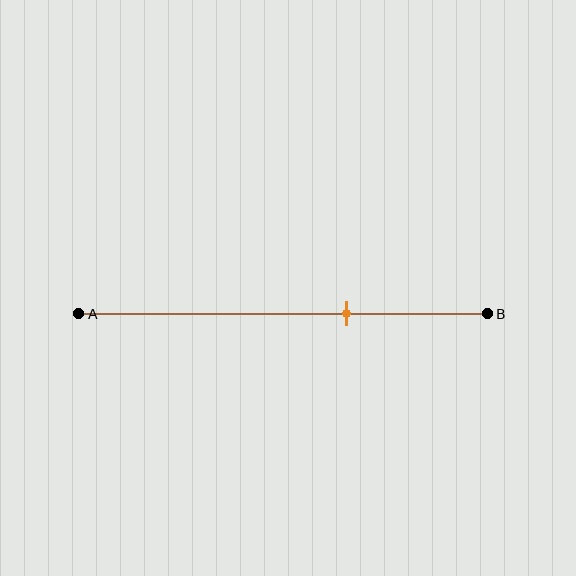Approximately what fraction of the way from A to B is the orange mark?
The orange mark is approximately 65% of the way from A to B.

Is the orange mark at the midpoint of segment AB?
No, the mark is at about 65% from A, not at the 50% midpoint.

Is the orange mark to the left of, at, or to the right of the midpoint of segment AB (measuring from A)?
The orange mark is to the right of the midpoint of segment AB.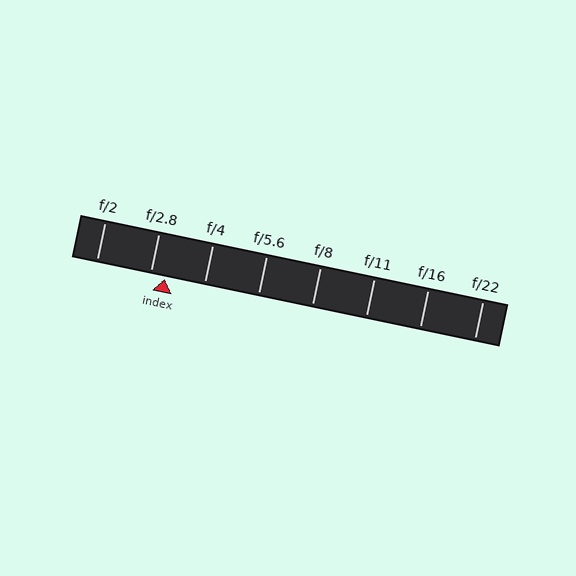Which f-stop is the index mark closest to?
The index mark is closest to f/2.8.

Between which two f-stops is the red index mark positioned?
The index mark is between f/2.8 and f/4.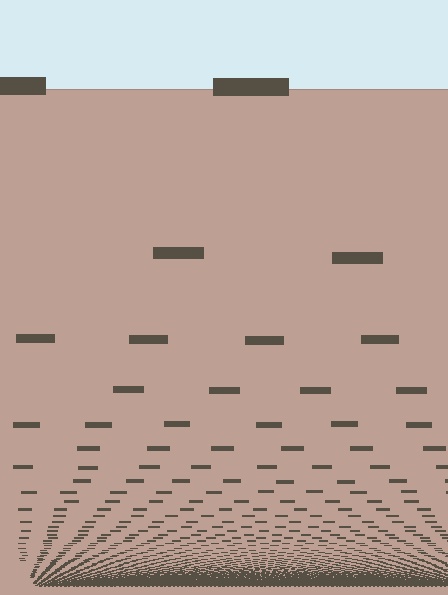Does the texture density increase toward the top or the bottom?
Density increases toward the bottom.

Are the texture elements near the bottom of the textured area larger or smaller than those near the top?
Smaller. The gradient is inverted — elements near the bottom are smaller and denser.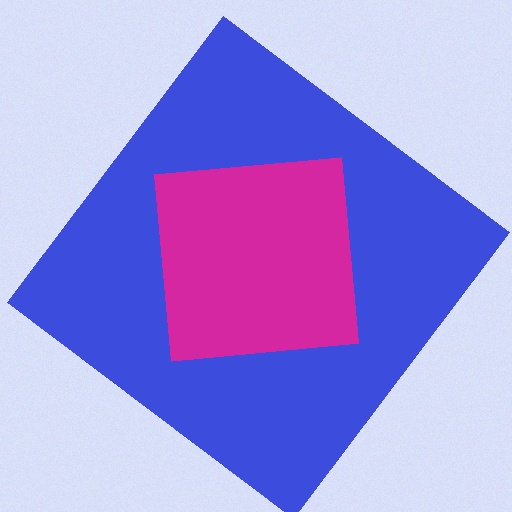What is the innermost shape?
The magenta square.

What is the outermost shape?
The blue diamond.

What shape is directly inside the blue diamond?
The magenta square.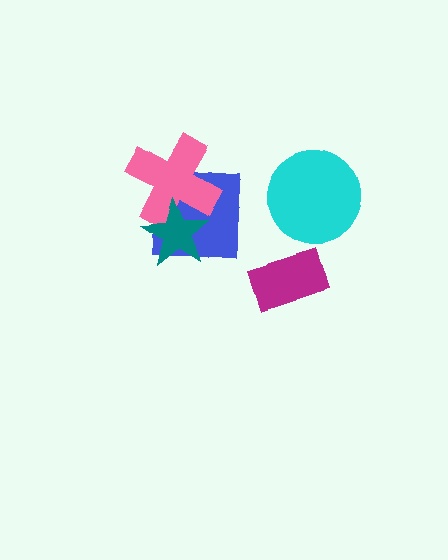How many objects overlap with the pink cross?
2 objects overlap with the pink cross.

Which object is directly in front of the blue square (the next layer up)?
The pink cross is directly in front of the blue square.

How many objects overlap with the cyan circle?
0 objects overlap with the cyan circle.